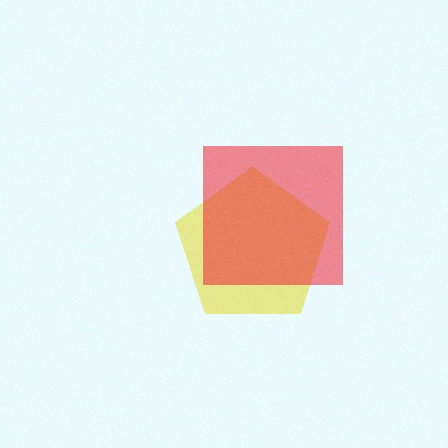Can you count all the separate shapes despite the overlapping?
Yes, there are 2 separate shapes.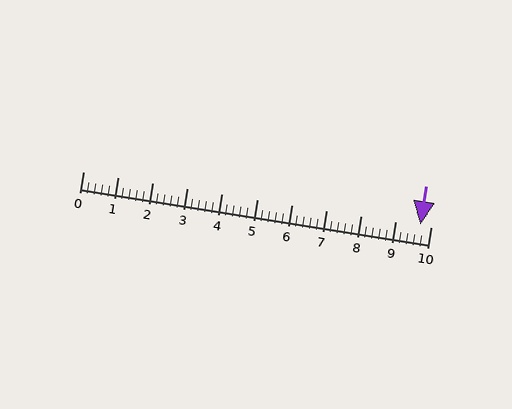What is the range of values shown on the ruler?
The ruler shows values from 0 to 10.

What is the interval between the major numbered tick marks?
The major tick marks are spaced 1 units apart.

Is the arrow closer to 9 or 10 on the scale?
The arrow is closer to 10.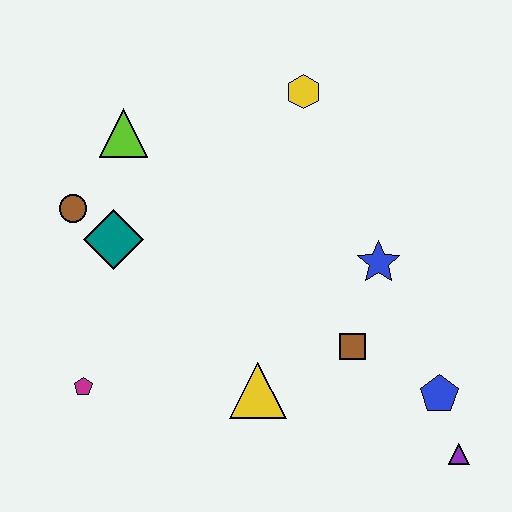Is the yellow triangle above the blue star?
No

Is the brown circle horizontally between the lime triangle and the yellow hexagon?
No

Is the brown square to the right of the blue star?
No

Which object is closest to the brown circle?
The teal diamond is closest to the brown circle.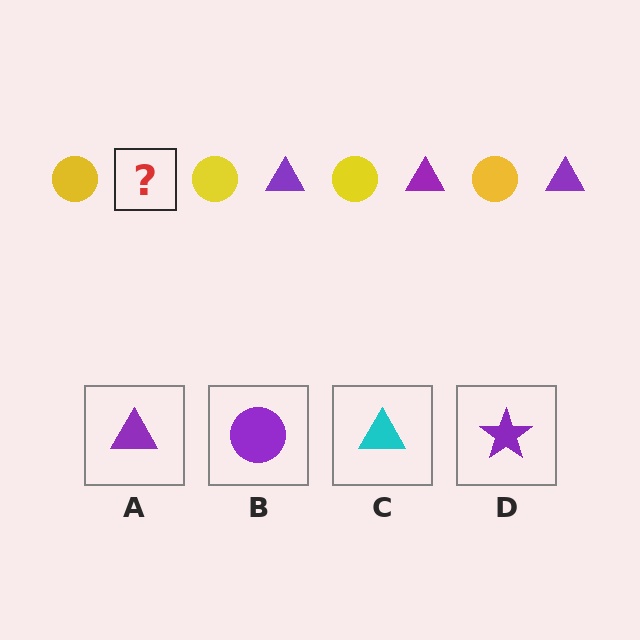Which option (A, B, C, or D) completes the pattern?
A.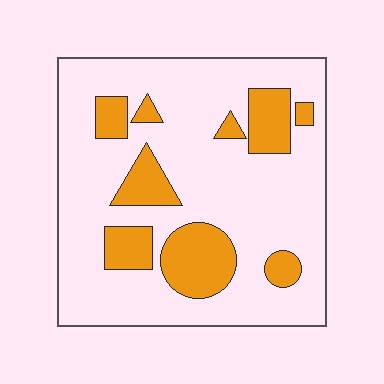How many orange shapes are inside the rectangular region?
9.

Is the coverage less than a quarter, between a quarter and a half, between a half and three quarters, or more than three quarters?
Less than a quarter.